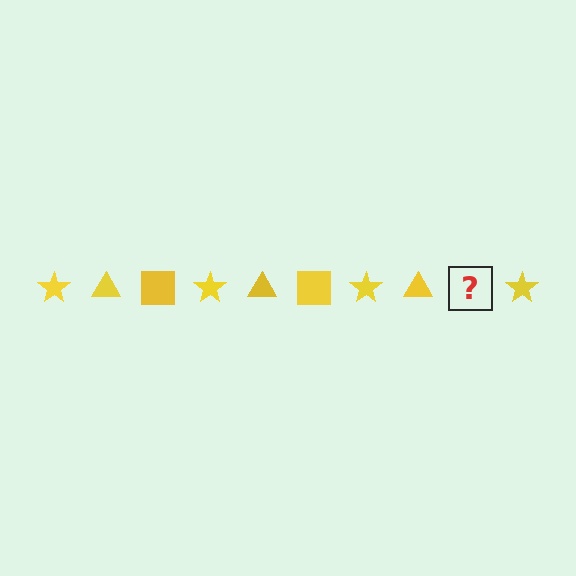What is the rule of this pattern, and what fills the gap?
The rule is that the pattern cycles through star, triangle, square shapes in yellow. The gap should be filled with a yellow square.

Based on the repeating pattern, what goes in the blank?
The blank should be a yellow square.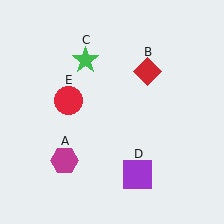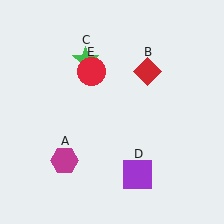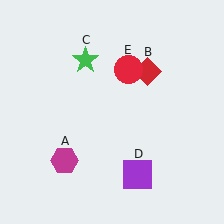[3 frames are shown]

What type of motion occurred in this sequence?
The red circle (object E) rotated clockwise around the center of the scene.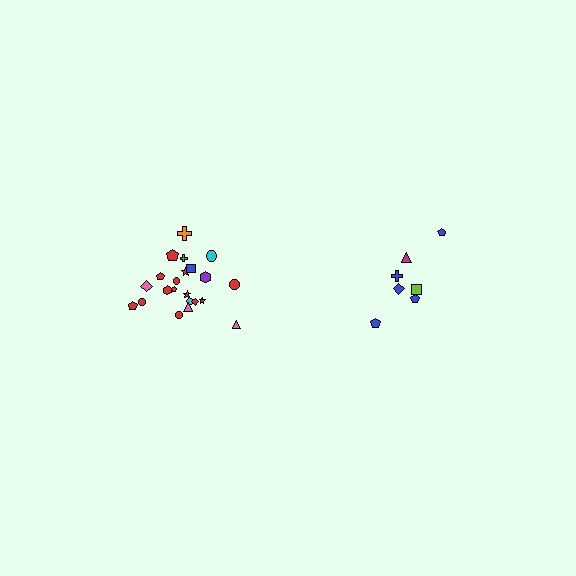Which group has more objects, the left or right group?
The left group.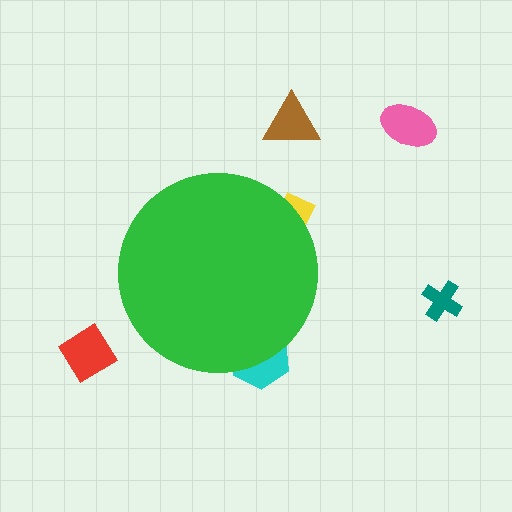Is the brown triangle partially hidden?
No, the brown triangle is fully visible.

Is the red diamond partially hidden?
No, the red diamond is fully visible.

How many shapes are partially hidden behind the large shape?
2 shapes are partially hidden.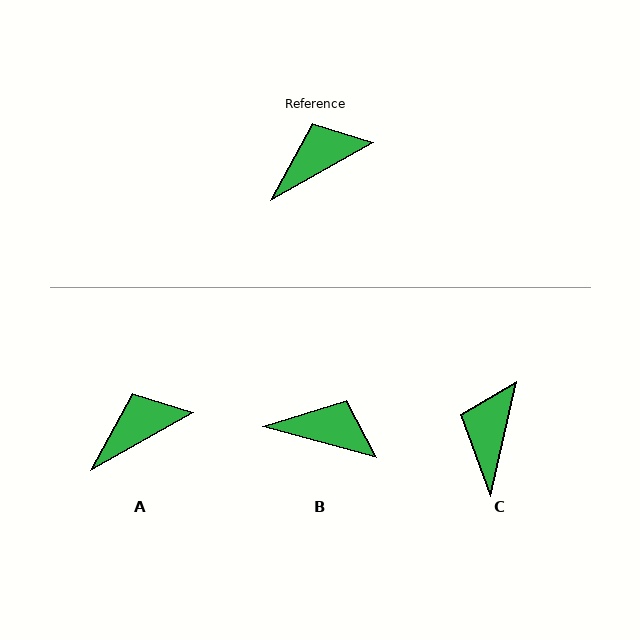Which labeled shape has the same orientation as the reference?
A.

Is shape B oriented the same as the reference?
No, it is off by about 44 degrees.